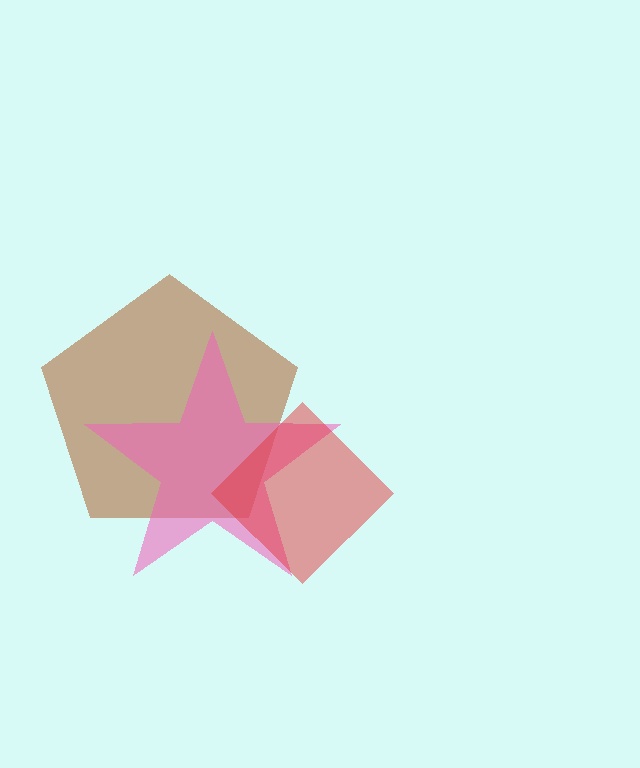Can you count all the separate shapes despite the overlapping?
Yes, there are 3 separate shapes.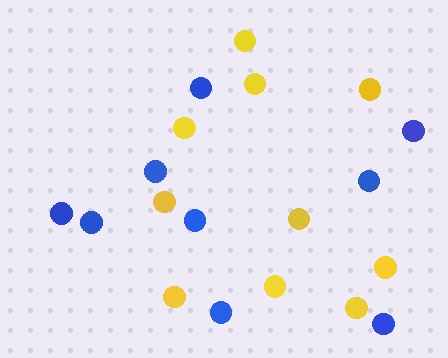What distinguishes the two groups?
There are 2 groups: one group of yellow circles (10) and one group of blue circles (9).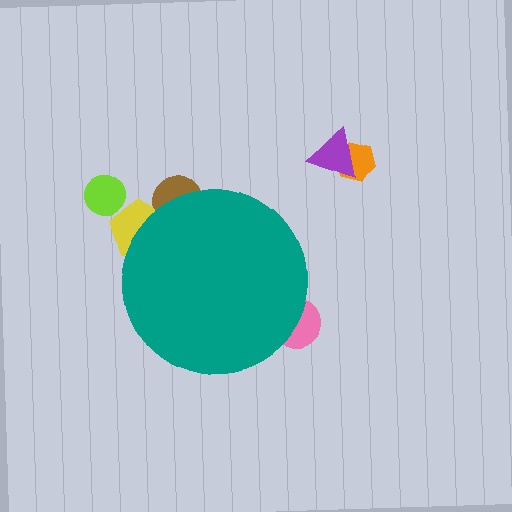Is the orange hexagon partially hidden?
No, the orange hexagon is fully visible.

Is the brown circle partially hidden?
Yes, the brown circle is partially hidden behind the teal circle.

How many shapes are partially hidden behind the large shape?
3 shapes are partially hidden.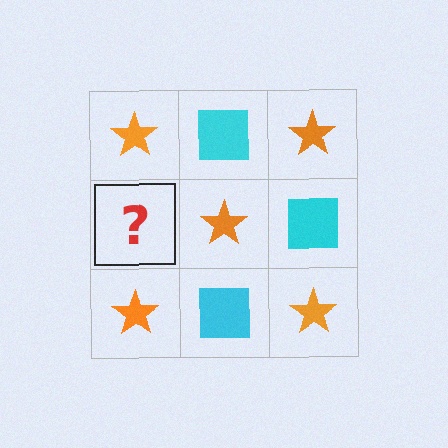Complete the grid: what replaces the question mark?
The question mark should be replaced with a cyan square.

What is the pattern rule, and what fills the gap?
The rule is that it alternates orange star and cyan square in a checkerboard pattern. The gap should be filled with a cyan square.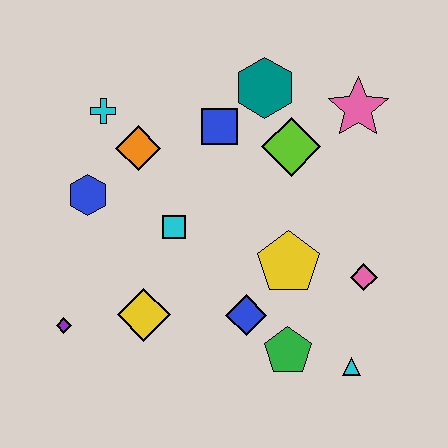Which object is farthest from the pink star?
The purple diamond is farthest from the pink star.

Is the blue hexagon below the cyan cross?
Yes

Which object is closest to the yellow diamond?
The purple diamond is closest to the yellow diamond.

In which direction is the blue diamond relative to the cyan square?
The blue diamond is below the cyan square.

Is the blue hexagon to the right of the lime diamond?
No